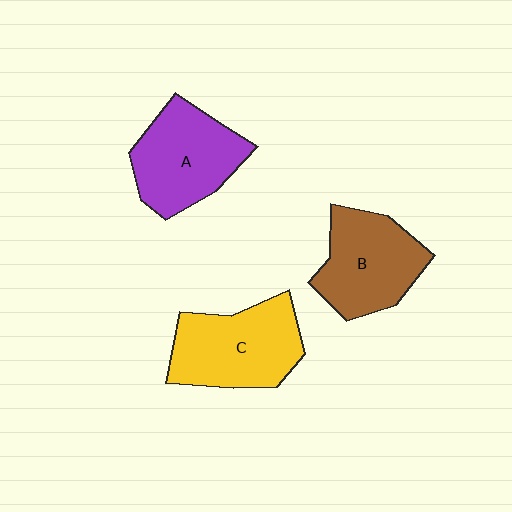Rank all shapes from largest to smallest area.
From largest to smallest: C (yellow), A (purple), B (brown).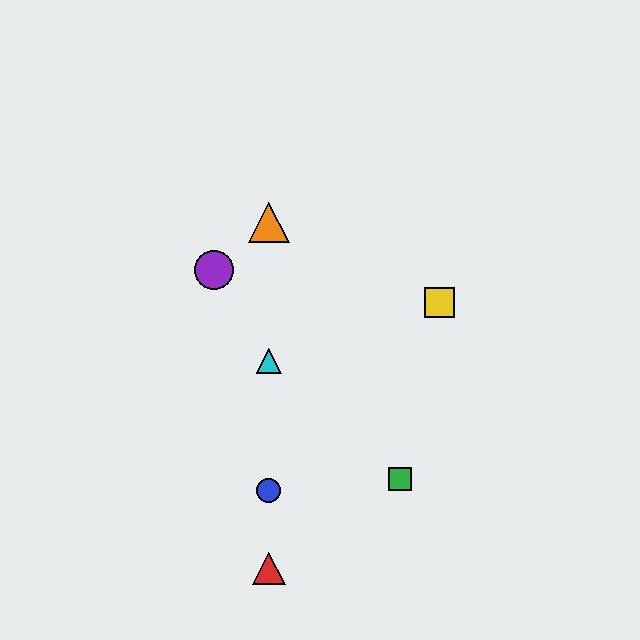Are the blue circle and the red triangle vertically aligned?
Yes, both are at x≈269.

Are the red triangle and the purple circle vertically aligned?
No, the red triangle is at x≈269 and the purple circle is at x≈214.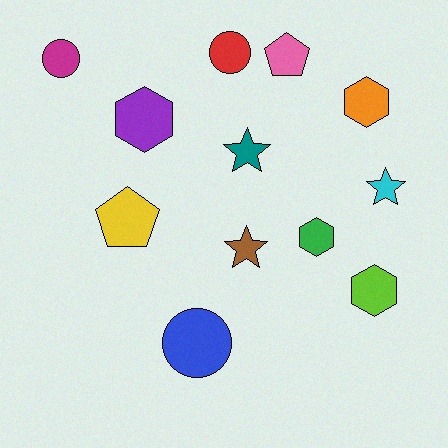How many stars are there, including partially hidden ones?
There are 3 stars.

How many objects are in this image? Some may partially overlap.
There are 12 objects.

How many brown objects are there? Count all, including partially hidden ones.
There is 1 brown object.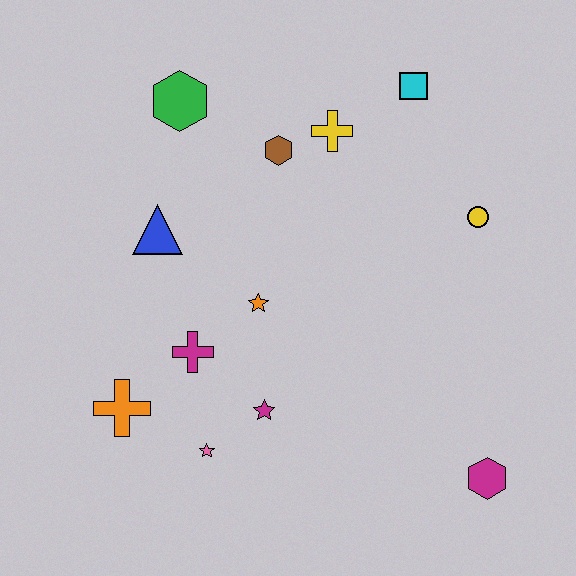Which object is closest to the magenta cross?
The orange star is closest to the magenta cross.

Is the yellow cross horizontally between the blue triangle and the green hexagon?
No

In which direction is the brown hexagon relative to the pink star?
The brown hexagon is above the pink star.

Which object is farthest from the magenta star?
The cyan square is farthest from the magenta star.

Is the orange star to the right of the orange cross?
Yes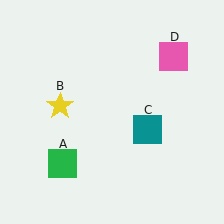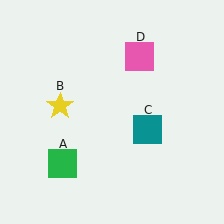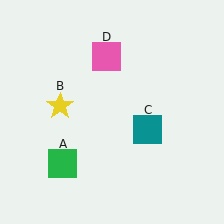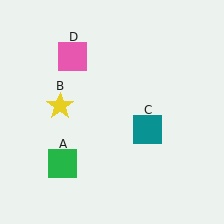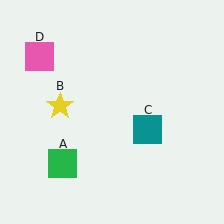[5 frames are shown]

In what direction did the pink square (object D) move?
The pink square (object D) moved left.